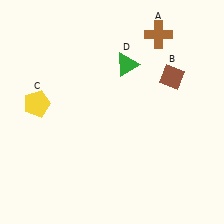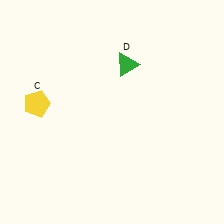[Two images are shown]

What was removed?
The brown diamond (B), the brown cross (A) were removed in Image 2.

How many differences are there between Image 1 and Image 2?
There are 2 differences between the two images.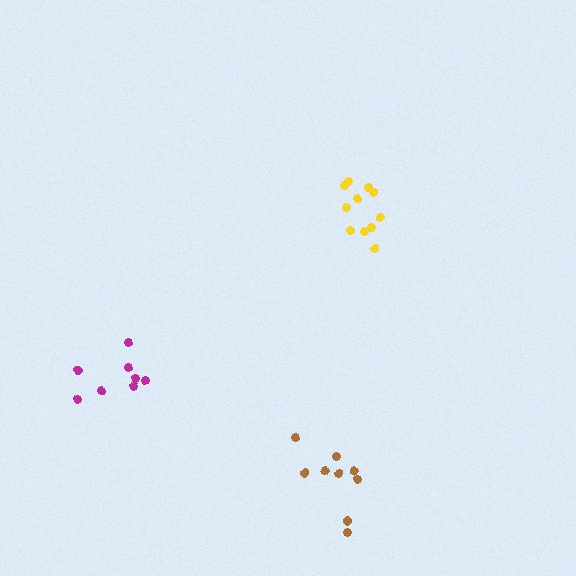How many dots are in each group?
Group 1: 9 dots, Group 2: 11 dots, Group 3: 8 dots (28 total).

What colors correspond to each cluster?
The clusters are colored: brown, yellow, magenta.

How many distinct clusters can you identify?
There are 3 distinct clusters.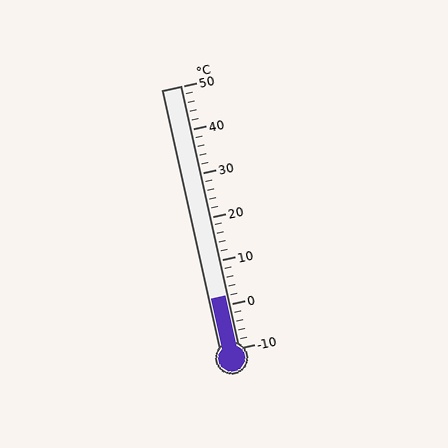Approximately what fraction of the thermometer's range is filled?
The thermometer is filled to approximately 20% of its range.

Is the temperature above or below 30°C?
The temperature is below 30°C.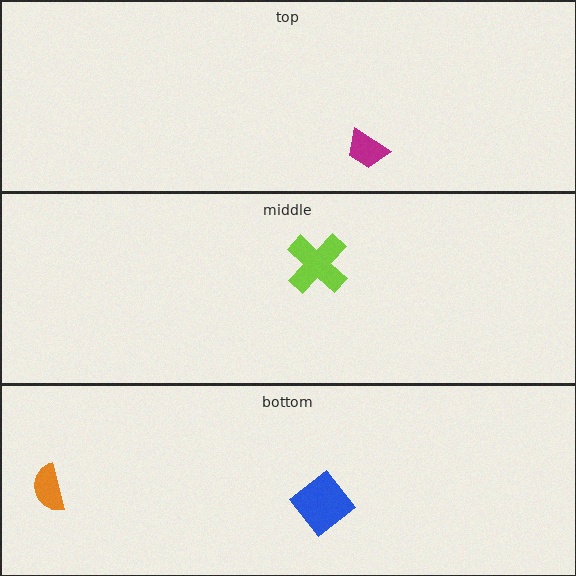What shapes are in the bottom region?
The blue diamond, the orange semicircle.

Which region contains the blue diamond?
The bottom region.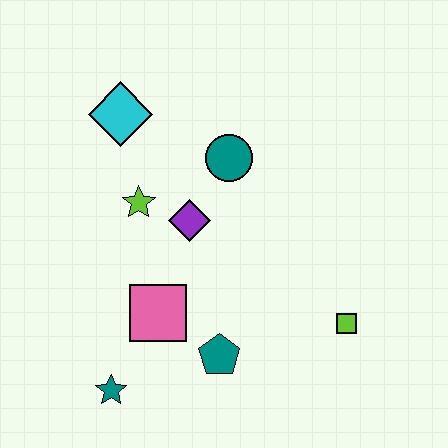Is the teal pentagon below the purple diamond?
Yes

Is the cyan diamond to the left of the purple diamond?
Yes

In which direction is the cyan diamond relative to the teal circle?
The cyan diamond is to the left of the teal circle.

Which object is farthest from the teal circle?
The teal star is farthest from the teal circle.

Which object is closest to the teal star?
The pink square is closest to the teal star.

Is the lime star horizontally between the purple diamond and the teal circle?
No